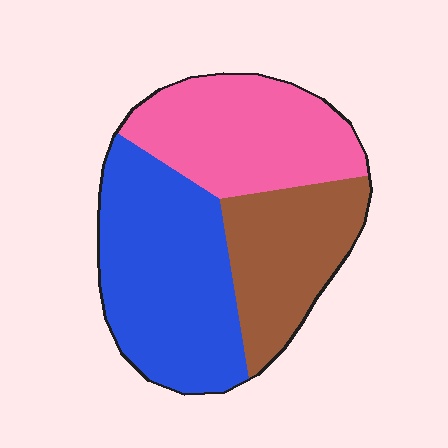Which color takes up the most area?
Blue, at roughly 40%.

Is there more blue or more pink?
Blue.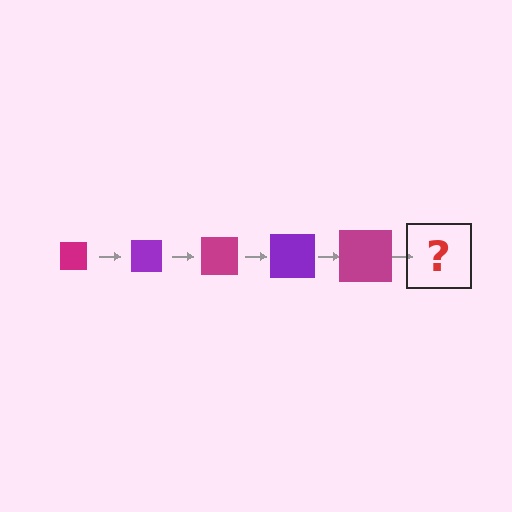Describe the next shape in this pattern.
It should be a purple square, larger than the previous one.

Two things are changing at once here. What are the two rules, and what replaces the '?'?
The two rules are that the square grows larger each step and the color cycles through magenta and purple. The '?' should be a purple square, larger than the previous one.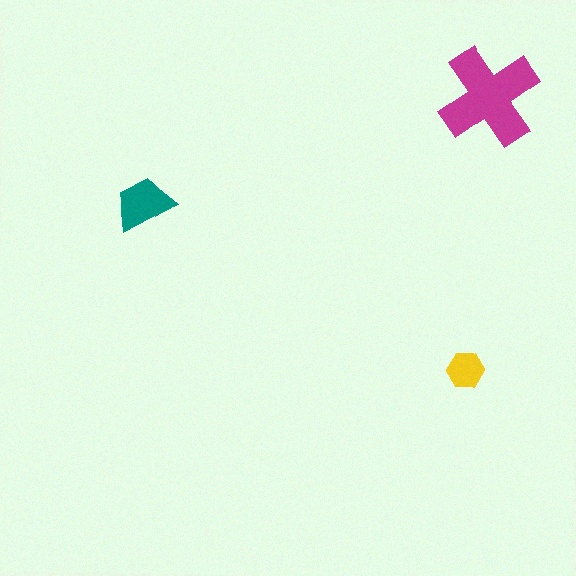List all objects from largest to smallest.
The magenta cross, the teal trapezoid, the yellow hexagon.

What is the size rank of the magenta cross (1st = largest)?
1st.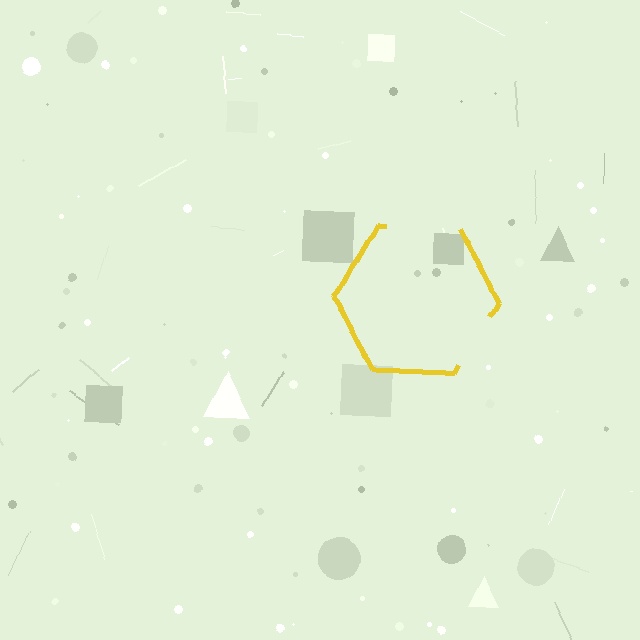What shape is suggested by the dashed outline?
The dashed outline suggests a hexagon.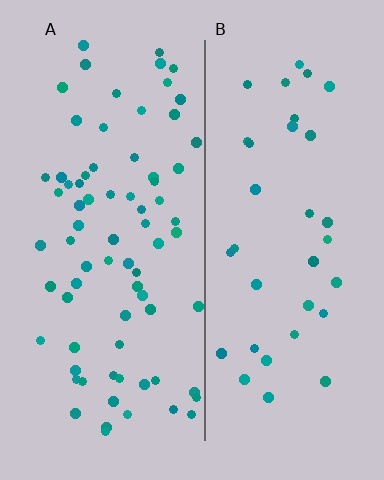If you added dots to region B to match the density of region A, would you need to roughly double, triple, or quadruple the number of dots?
Approximately double.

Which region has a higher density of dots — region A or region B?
A (the left).